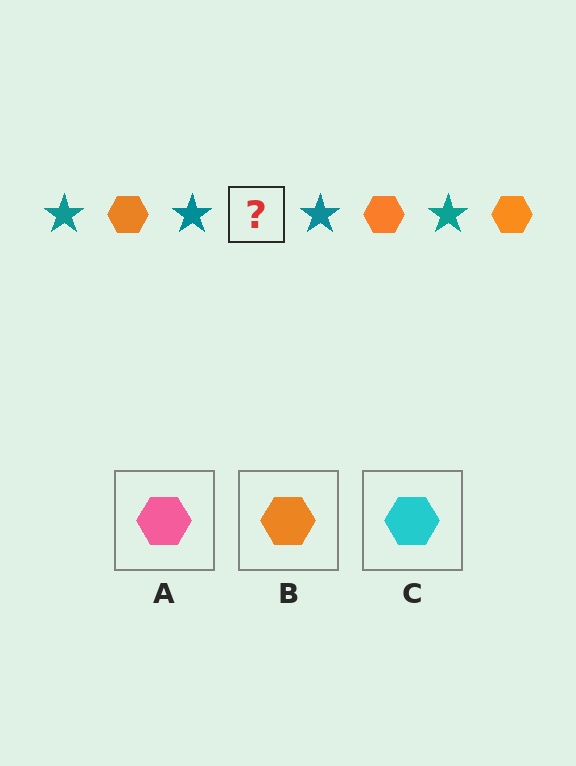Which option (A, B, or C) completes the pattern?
B.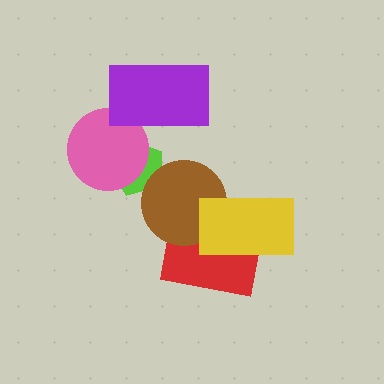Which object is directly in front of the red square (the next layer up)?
The brown circle is directly in front of the red square.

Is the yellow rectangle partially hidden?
No, no other shape covers it.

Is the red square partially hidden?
Yes, it is partially covered by another shape.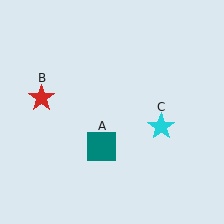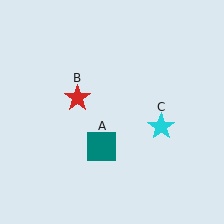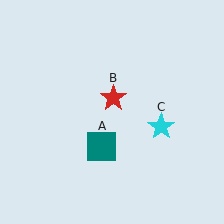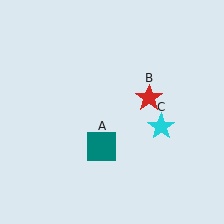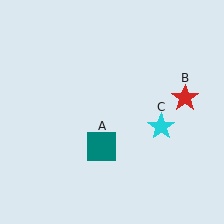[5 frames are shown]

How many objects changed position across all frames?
1 object changed position: red star (object B).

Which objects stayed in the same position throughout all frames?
Teal square (object A) and cyan star (object C) remained stationary.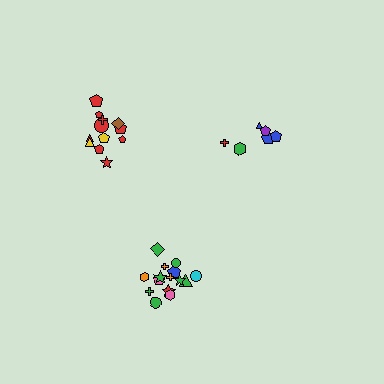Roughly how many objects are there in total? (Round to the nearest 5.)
Roughly 35 objects in total.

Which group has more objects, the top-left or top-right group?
The top-left group.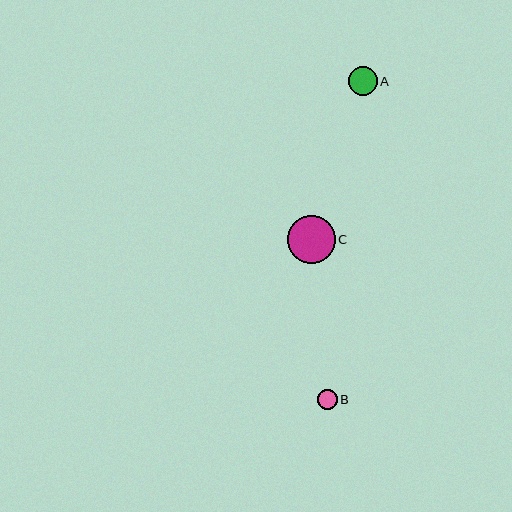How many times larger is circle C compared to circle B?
Circle C is approximately 2.4 times the size of circle B.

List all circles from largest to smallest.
From largest to smallest: C, A, B.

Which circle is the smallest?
Circle B is the smallest with a size of approximately 20 pixels.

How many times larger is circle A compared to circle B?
Circle A is approximately 1.5 times the size of circle B.